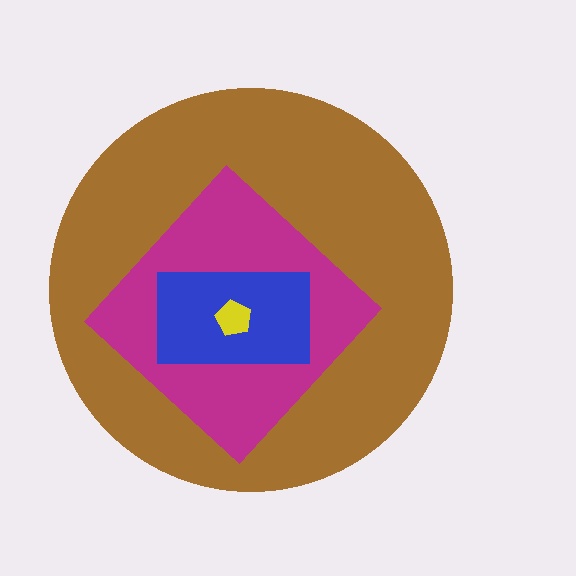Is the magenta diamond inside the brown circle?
Yes.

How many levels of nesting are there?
4.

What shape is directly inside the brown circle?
The magenta diamond.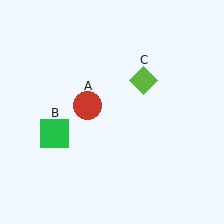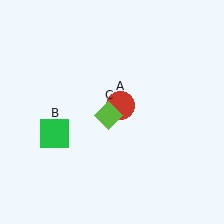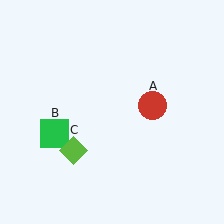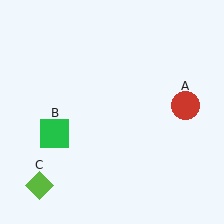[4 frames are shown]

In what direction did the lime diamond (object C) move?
The lime diamond (object C) moved down and to the left.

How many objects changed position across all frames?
2 objects changed position: red circle (object A), lime diamond (object C).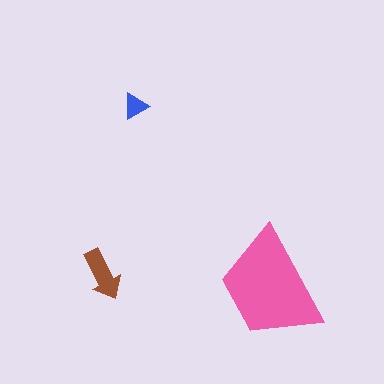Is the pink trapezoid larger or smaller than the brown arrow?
Larger.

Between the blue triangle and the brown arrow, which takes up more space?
The brown arrow.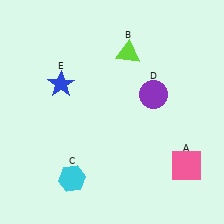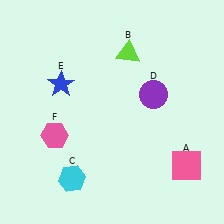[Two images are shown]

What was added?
A pink hexagon (F) was added in Image 2.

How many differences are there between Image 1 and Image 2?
There is 1 difference between the two images.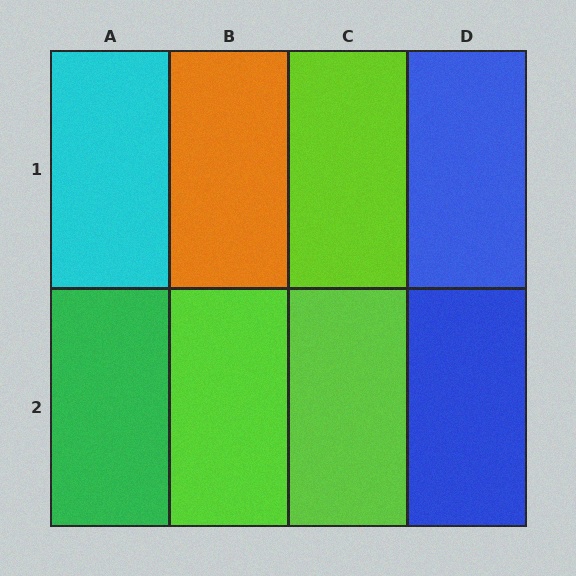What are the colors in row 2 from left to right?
Green, lime, lime, blue.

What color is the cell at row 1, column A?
Cyan.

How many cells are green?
1 cell is green.